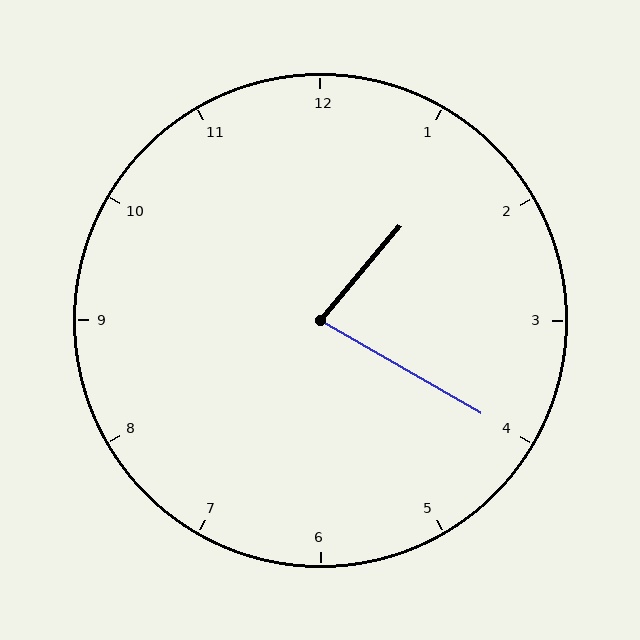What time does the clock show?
1:20.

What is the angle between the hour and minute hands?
Approximately 80 degrees.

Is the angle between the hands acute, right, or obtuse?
It is acute.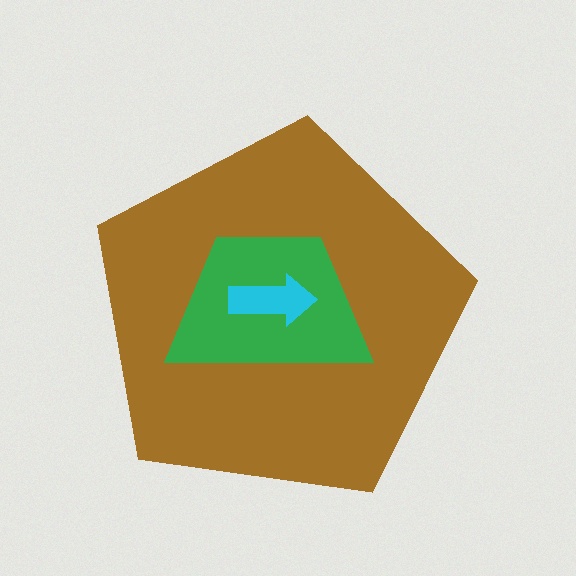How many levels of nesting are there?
3.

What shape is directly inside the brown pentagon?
The green trapezoid.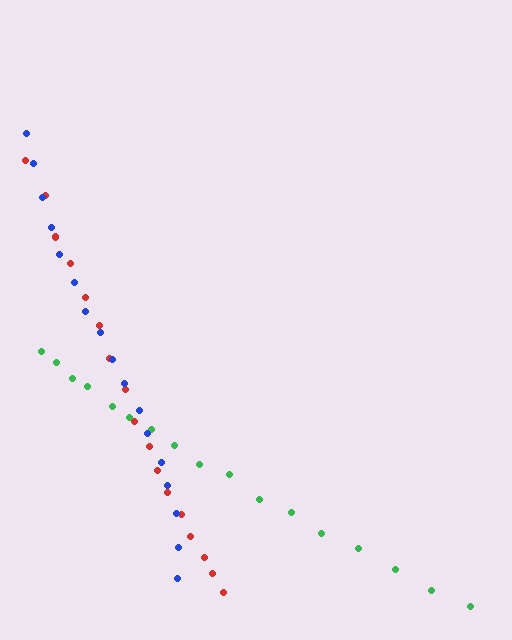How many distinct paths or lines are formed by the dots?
There are 3 distinct paths.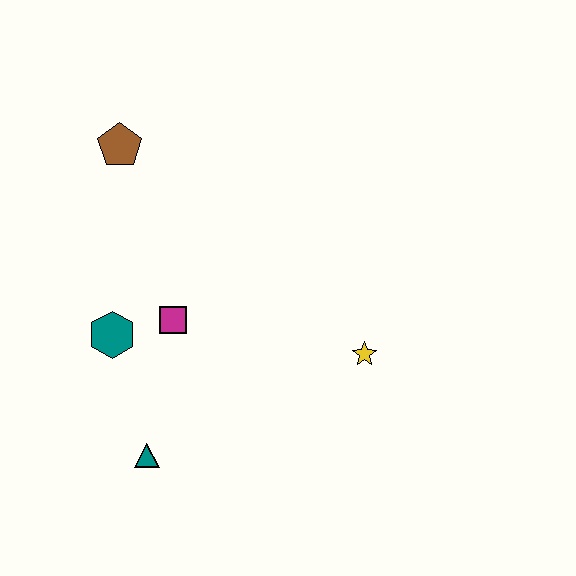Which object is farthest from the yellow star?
The brown pentagon is farthest from the yellow star.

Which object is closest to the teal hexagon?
The magenta square is closest to the teal hexagon.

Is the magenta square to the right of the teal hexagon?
Yes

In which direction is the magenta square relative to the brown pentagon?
The magenta square is below the brown pentagon.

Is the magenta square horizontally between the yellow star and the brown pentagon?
Yes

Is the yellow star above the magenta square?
No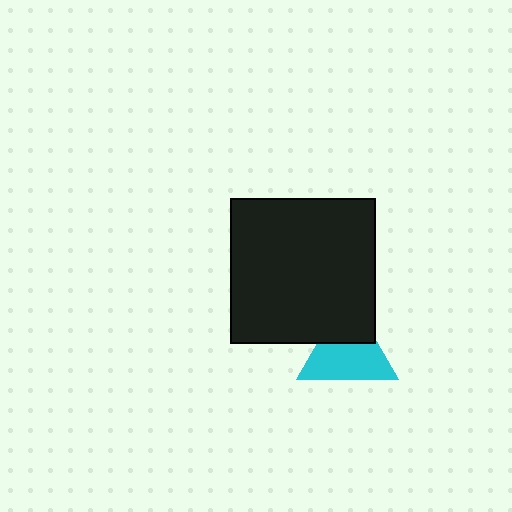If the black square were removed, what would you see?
You would see the complete cyan triangle.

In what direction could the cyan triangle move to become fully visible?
The cyan triangle could move down. That would shift it out from behind the black square entirely.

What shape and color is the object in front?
The object in front is a black square.